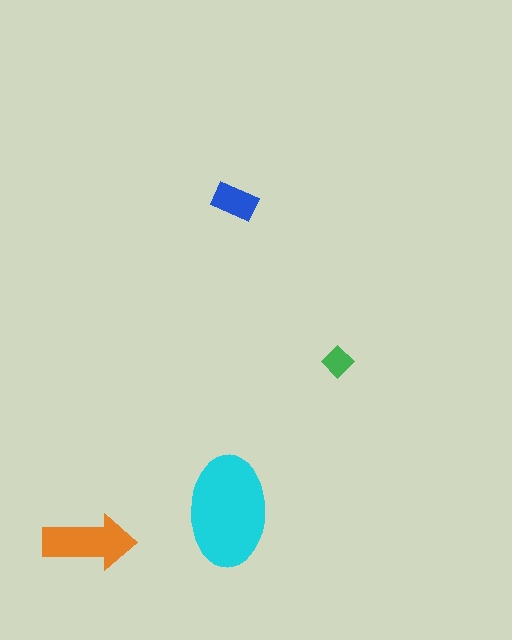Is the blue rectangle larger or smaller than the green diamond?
Larger.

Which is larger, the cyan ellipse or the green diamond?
The cyan ellipse.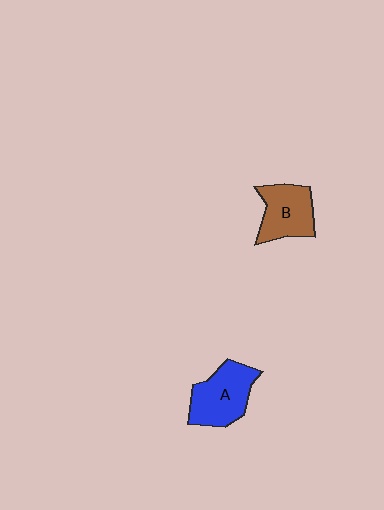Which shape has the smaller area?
Shape B (brown).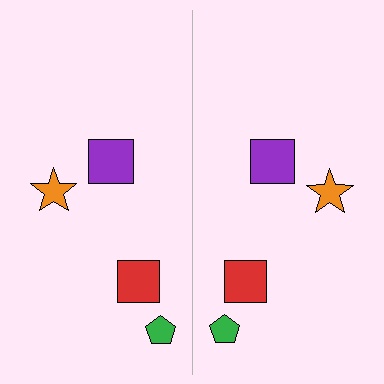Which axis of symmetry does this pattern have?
The pattern has a vertical axis of symmetry running through the center of the image.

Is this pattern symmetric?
Yes, this pattern has bilateral (reflection) symmetry.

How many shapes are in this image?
There are 8 shapes in this image.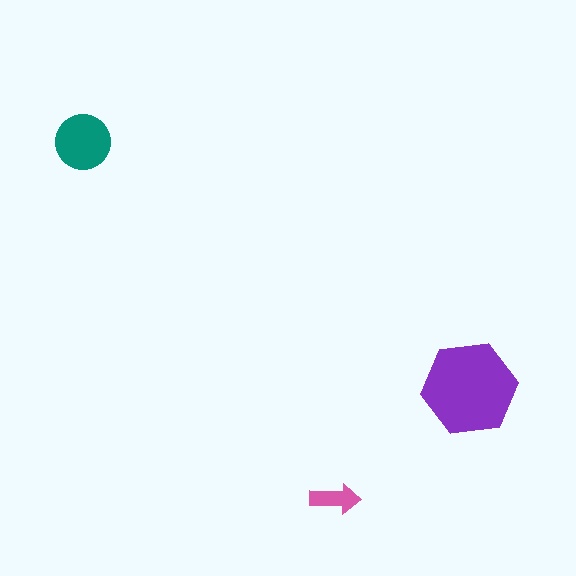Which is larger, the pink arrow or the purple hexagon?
The purple hexagon.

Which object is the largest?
The purple hexagon.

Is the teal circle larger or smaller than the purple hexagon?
Smaller.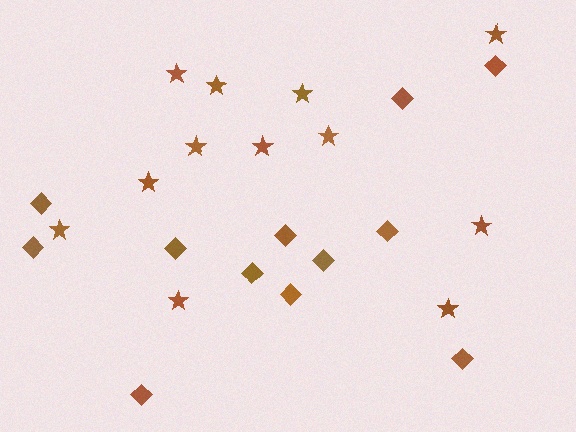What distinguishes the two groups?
There are 2 groups: one group of diamonds (12) and one group of stars (12).